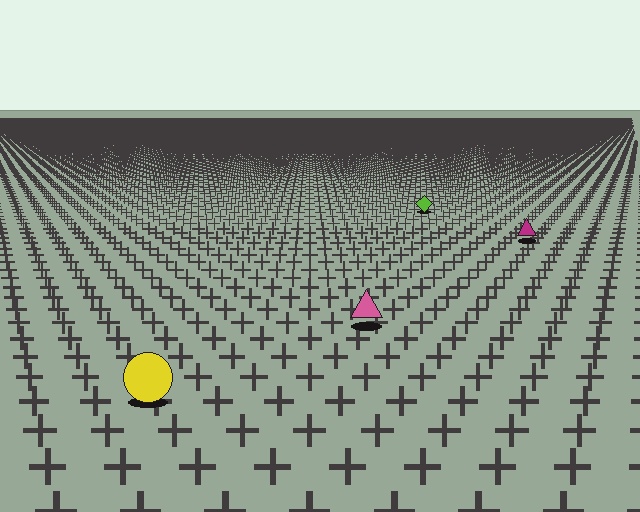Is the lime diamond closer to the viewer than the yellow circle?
No. The yellow circle is closer — you can tell from the texture gradient: the ground texture is coarser near it.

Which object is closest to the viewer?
The yellow circle is closest. The texture marks near it are larger and more spread out.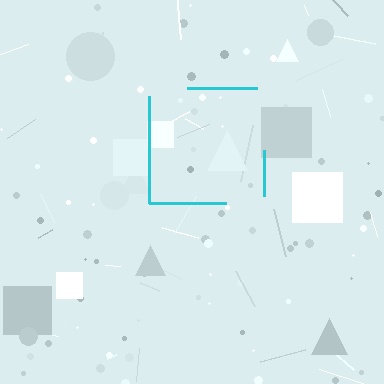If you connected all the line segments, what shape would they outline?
They would outline a square.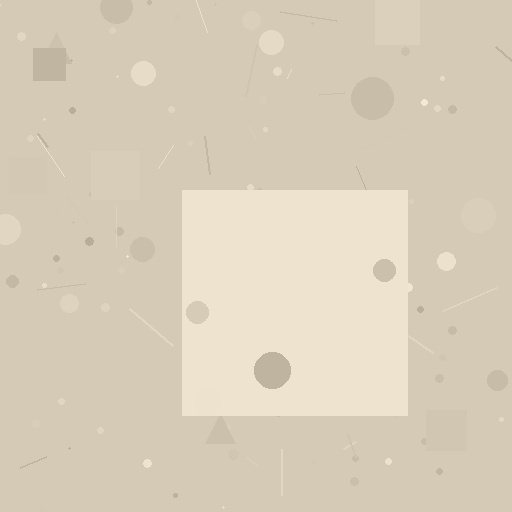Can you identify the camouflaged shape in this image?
The camouflaged shape is a square.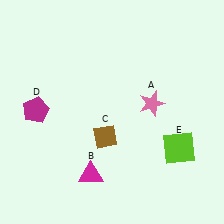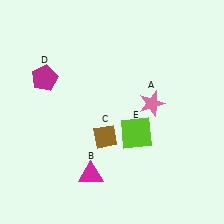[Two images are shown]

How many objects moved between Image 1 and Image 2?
2 objects moved between the two images.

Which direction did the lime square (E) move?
The lime square (E) moved left.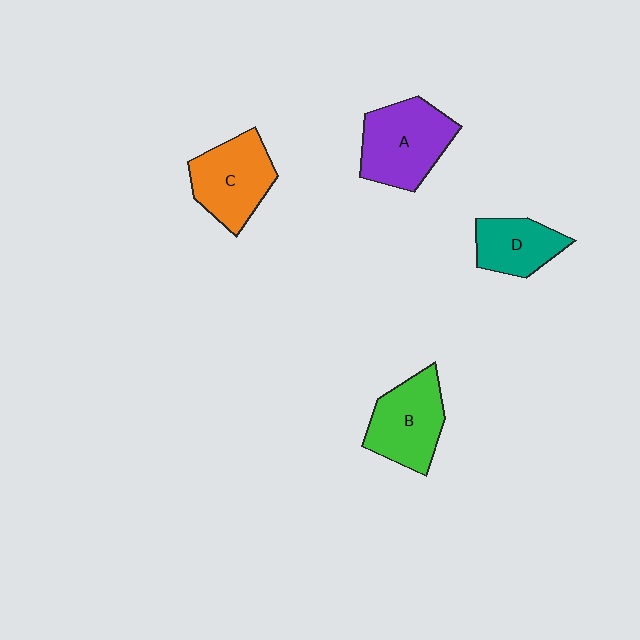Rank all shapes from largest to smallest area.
From largest to smallest: A (purple), C (orange), B (green), D (teal).